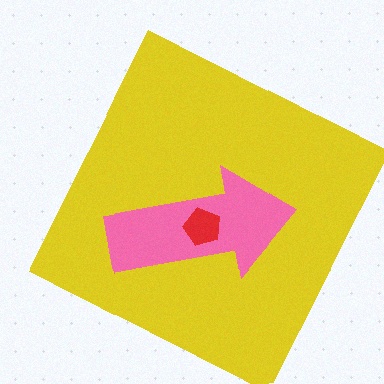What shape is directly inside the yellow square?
The pink arrow.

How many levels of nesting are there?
3.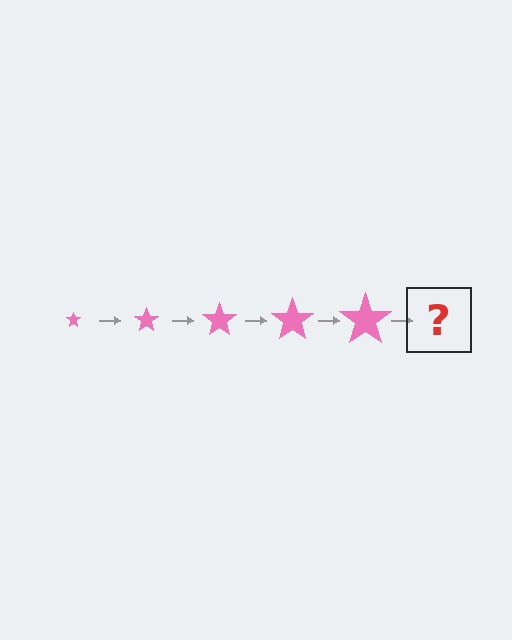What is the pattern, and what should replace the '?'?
The pattern is that the star gets progressively larger each step. The '?' should be a pink star, larger than the previous one.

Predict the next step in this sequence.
The next step is a pink star, larger than the previous one.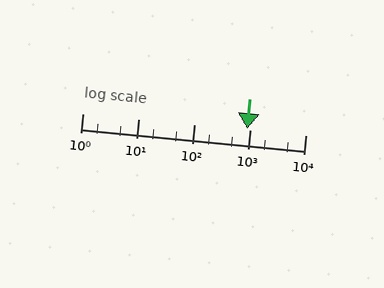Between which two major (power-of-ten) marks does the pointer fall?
The pointer is between 100 and 1000.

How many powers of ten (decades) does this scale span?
The scale spans 4 decades, from 1 to 10000.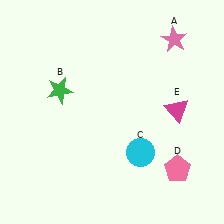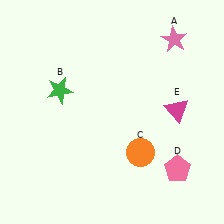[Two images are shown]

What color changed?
The circle (C) changed from cyan in Image 1 to orange in Image 2.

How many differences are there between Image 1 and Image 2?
There is 1 difference between the two images.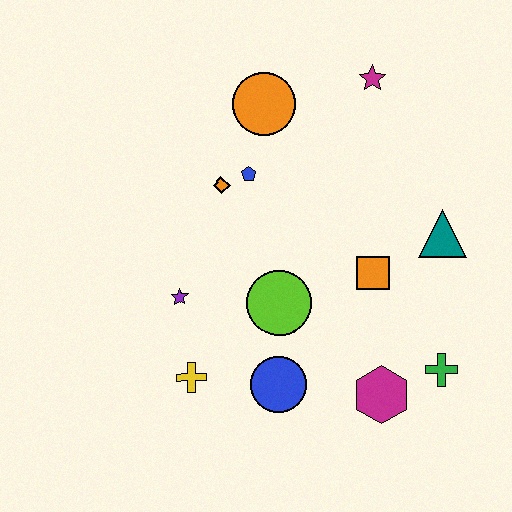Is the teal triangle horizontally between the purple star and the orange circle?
No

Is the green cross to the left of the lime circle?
No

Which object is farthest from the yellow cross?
The magenta star is farthest from the yellow cross.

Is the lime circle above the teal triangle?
No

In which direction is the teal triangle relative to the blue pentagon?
The teal triangle is to the right of the blue pentagon.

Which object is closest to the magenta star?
The orange circle is closest to the magenta star.